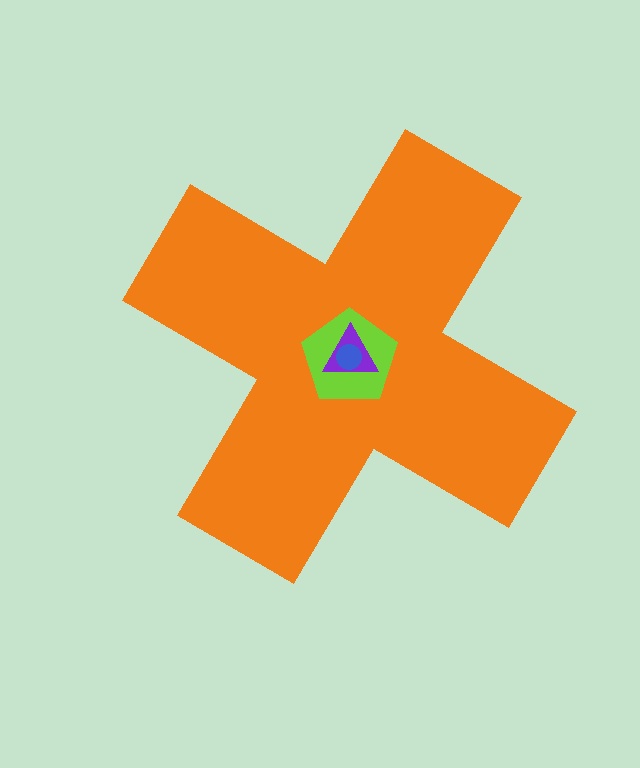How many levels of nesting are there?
4.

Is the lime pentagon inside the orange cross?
Yes.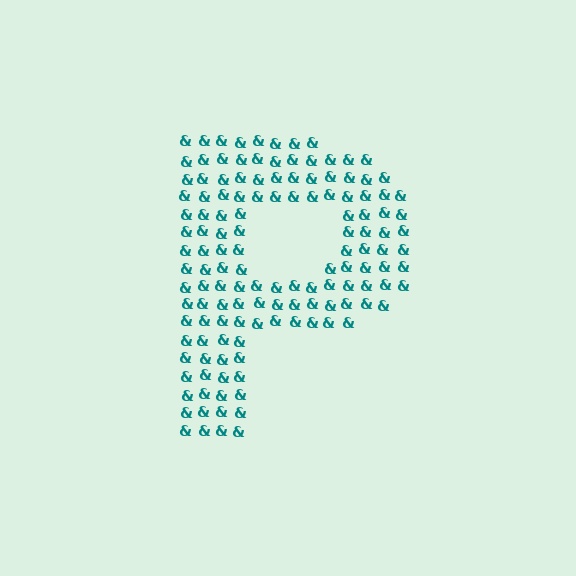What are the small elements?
The small elements are ampersands.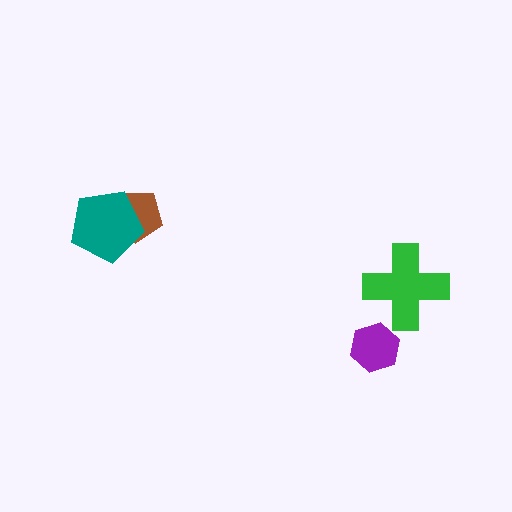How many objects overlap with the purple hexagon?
0 objects overlap with the purple hexagon.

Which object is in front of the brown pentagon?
The teal pentagon is in front of the brown pentagon.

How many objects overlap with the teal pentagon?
1 object overlaps with the teal pentagon.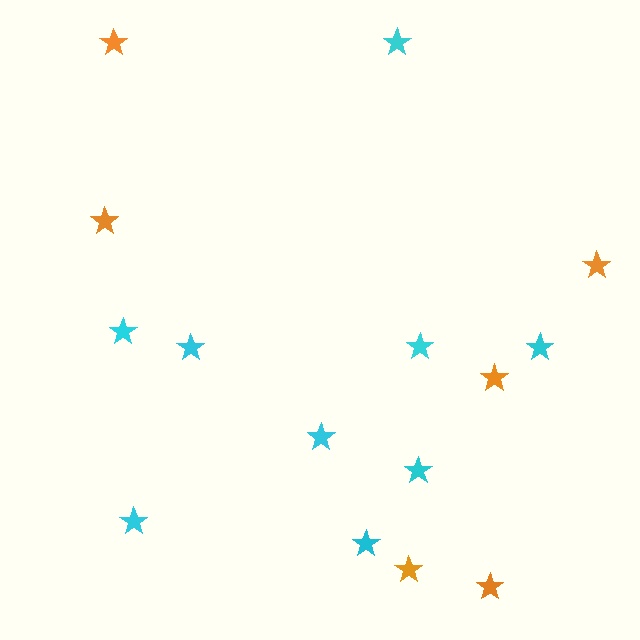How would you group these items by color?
There are 2 groups: one group of cyan stars (9) and one group of orange stars (6).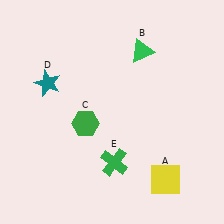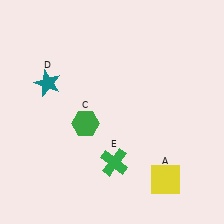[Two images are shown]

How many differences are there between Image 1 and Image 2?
There is 1 difference between the two images.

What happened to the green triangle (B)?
The green triangle (B) was removed in Image 2. It was in the top-right area of Image 1.